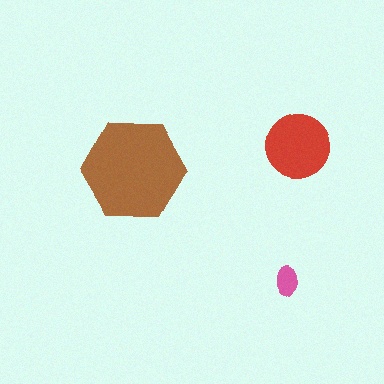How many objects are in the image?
There are 3 objects in the image.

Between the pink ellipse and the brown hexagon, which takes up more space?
The brown hexagon.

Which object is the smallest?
The pink ellipse.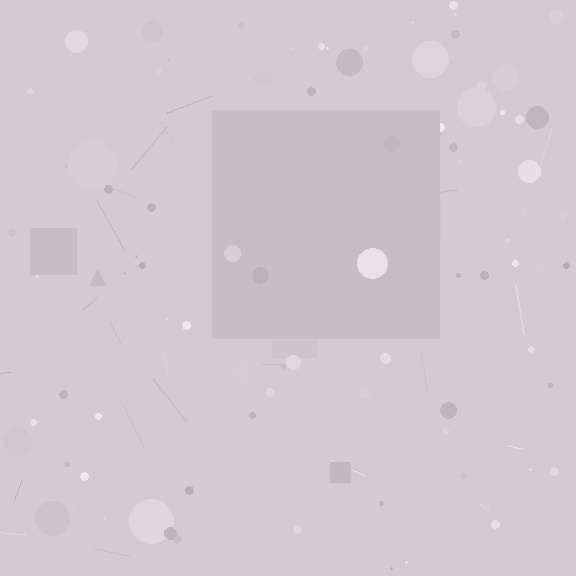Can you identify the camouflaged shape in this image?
The camouflaged shape is a square.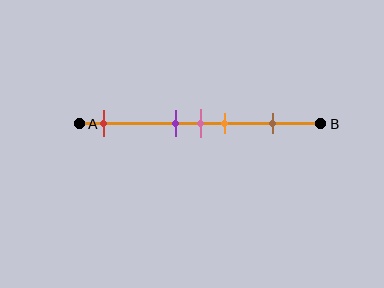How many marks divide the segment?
There are 5 marks dividing the segment.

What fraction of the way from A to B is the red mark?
The red mark is approximately 10% (0.1) of the way from A to B.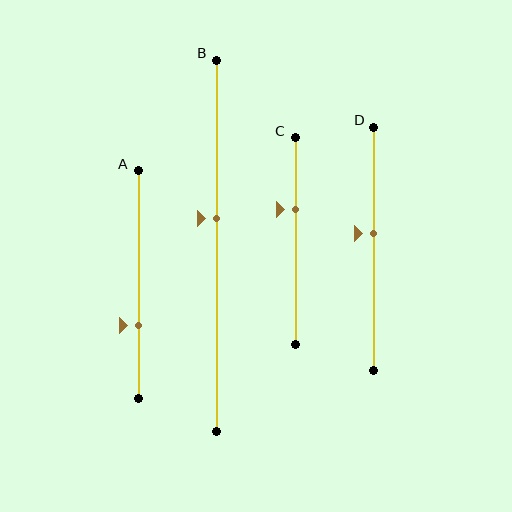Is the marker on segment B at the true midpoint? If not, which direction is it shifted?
No, the marker on segment B is shifted upward by about 7% of the segment length.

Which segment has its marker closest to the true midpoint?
Segment D has its marker closest to the true midpoint.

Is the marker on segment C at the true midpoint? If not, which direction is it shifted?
No, the marker on segment C is shifted upward by about 15% of the segment length.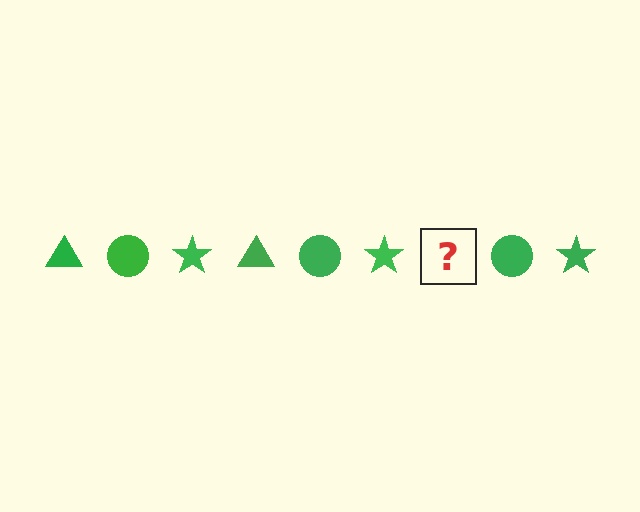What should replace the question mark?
The question mark should be replaced with a green triangle.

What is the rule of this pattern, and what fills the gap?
The rule is that the pattern cycles through triangle, circle, star shapes in green. The gap should be filled with a green triangle.